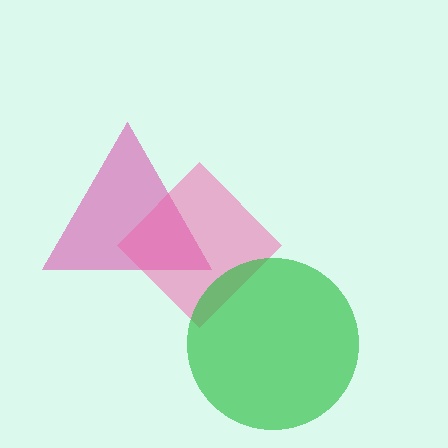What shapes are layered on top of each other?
The layered shapes are: a magenta triangle, a pink diamond, a green circle.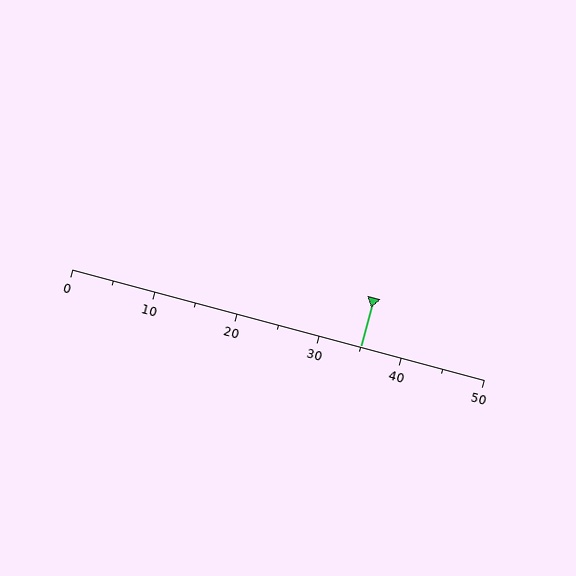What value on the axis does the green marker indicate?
The marker indicates approximately 35.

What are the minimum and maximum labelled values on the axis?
The axis runs from 0 to 50.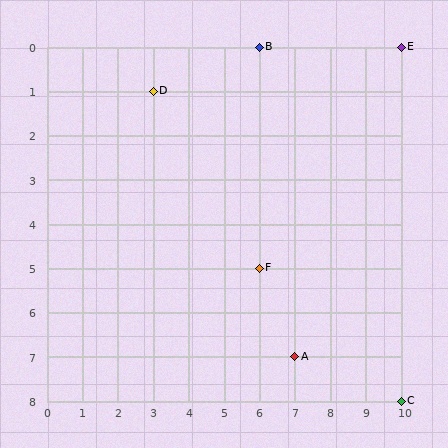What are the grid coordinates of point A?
Point A is at grid coordinates (7, 7).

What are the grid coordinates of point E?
Point E is at grid coordinates (10, 0).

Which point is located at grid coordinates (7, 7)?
Point A is at (7, 7).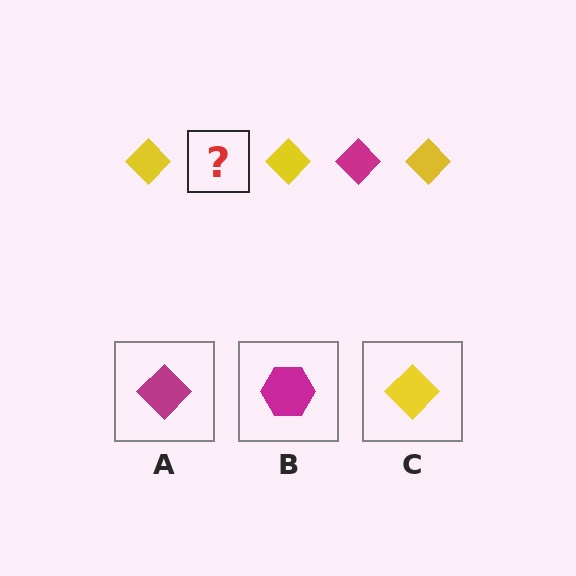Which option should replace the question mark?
Option A.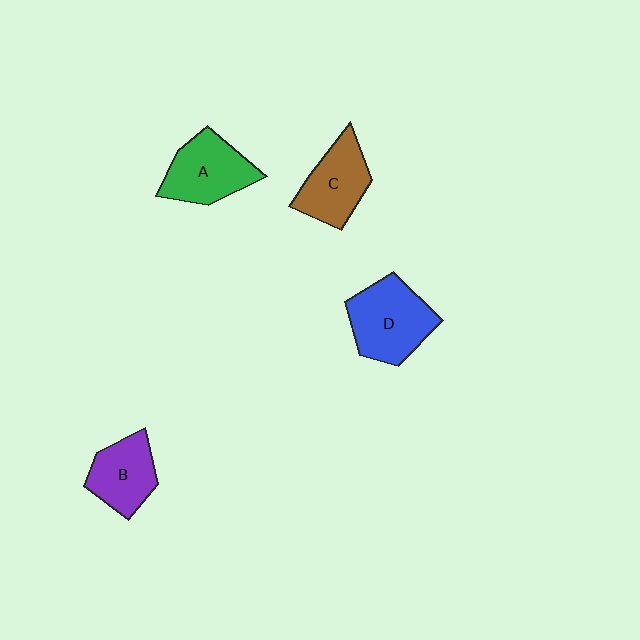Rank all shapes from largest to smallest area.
From largest to smallest: D (blue), A (green), C (brown), B (purple).